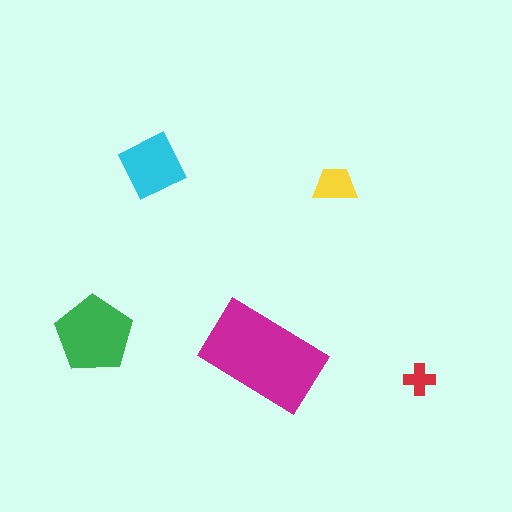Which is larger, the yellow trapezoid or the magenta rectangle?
The magenta rectangle.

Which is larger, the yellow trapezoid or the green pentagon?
The green pentagon.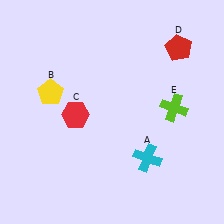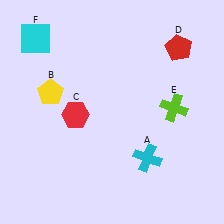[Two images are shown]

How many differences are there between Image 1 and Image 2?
There is 1 difference between the two images.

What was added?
A cyan square (F) was added in Image 2.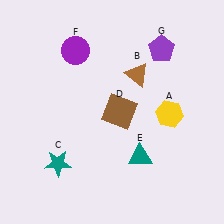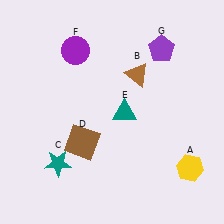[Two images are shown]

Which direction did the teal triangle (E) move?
The teal triangle (E) moved up.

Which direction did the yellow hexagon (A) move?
The yellow hexagon (A) moved down.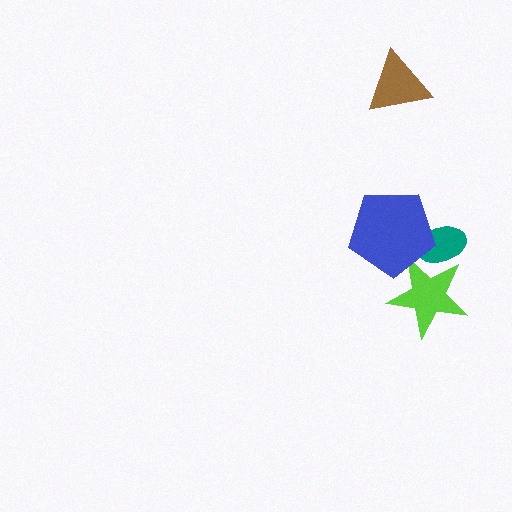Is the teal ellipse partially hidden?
Yes, it is partially covered by another shape.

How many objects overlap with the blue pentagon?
2 objects overlap with the blue pentagon.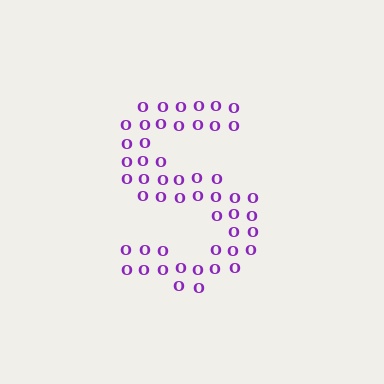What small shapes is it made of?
It is made of small letter O's.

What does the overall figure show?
The overall figure shows the letter S.